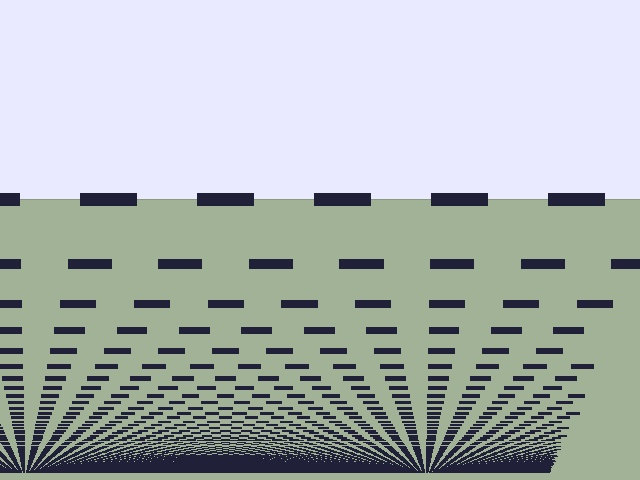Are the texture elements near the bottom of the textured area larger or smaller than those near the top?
Smaller. The gradient is inverted — elements near the bottom are smaller and denser.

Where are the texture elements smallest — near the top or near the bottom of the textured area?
Near the bottom.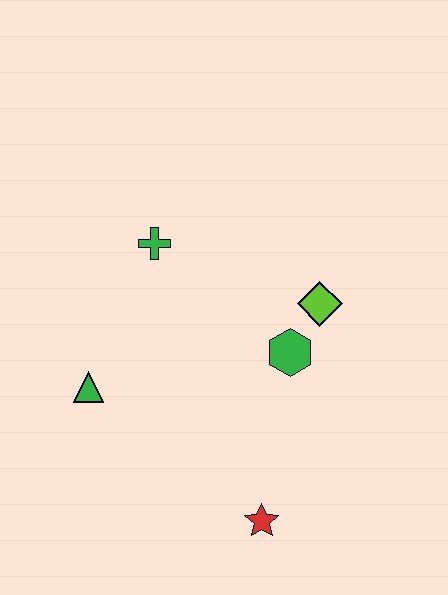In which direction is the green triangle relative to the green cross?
The green triangle is below the green cross.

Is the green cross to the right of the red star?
No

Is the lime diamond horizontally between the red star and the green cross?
No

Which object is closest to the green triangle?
The green cross is closest to the green triangle.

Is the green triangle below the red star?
No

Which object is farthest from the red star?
The green cross is farthest from the red star.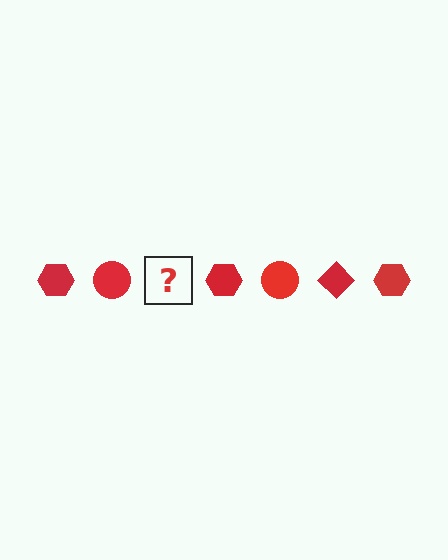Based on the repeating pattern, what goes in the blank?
The blank should be a red diamond.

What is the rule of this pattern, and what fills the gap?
The rule is that the pattern cycles through hexagon, circle, diamond shapes in red. The gap should be filled with a red diamond.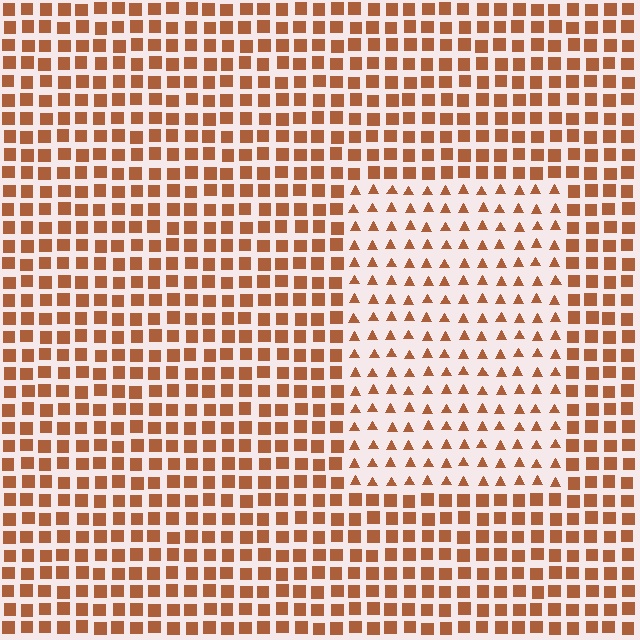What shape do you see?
I see a rectangle.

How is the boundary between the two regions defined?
The boundary is defined by a change in element shape: triangles inside vs. squares outside. All elements share the same color and spacing.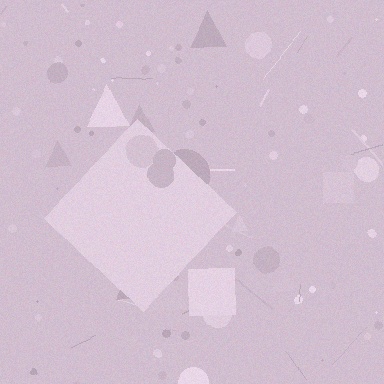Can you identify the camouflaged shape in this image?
The camouflaged shape is a diamond.